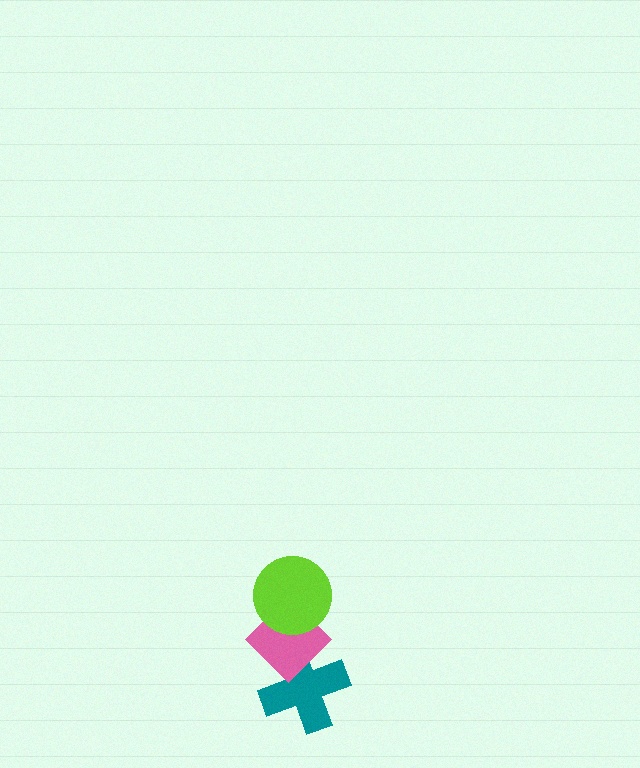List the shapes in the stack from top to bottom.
From top to bottom: the lime circle, the pink diamond, the teal cross.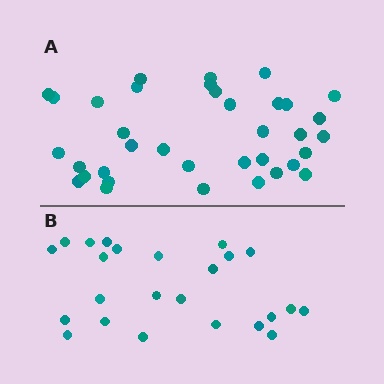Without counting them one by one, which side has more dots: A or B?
Region A (the top region) has more dots.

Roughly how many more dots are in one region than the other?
Region A has roughly 12 or so more dots than region B.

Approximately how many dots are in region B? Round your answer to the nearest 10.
About 20 dots. (The exact count is 24, which rounds to 20.)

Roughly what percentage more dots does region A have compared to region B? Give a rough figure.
About 50% more.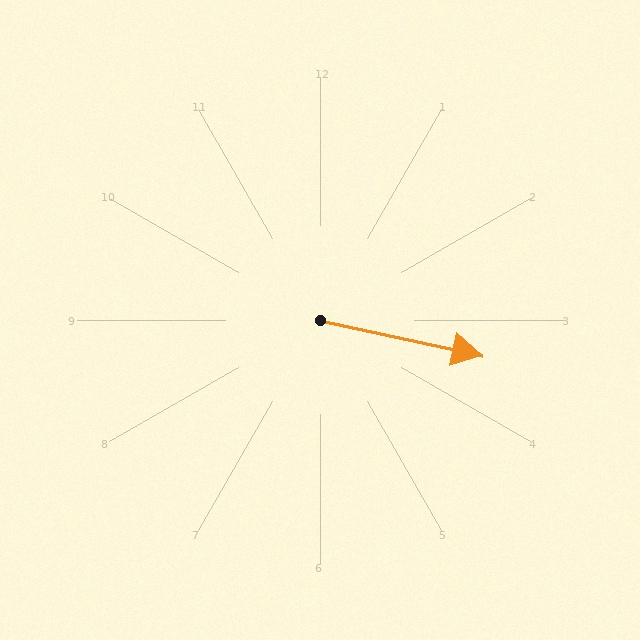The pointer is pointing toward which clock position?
Roughly 3 o'clock.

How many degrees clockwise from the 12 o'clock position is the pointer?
Approximately 102 degrees.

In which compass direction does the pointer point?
East.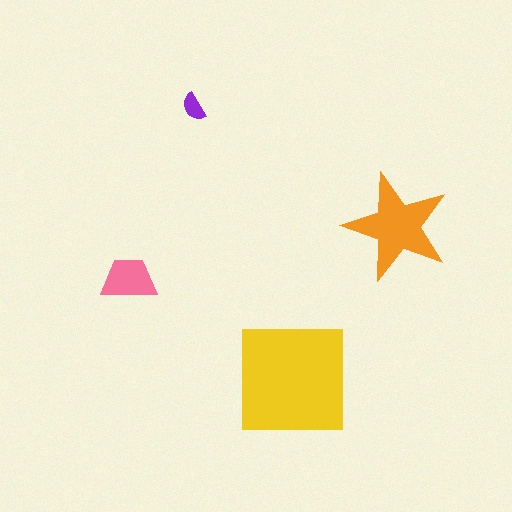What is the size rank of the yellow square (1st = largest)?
1st.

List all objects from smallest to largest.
The purple semicircle, the pink trapezoid, the orange star, the yellow square.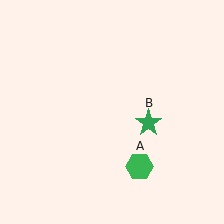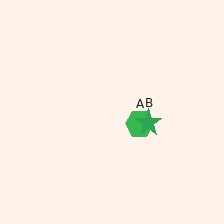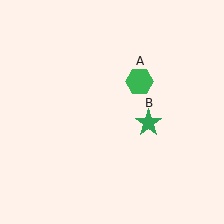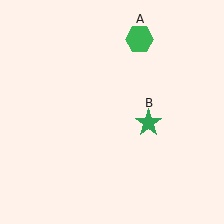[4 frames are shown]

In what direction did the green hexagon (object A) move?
The green hexagon (object A) moved up.